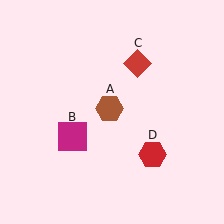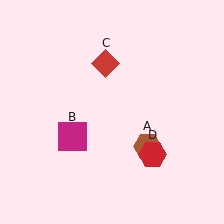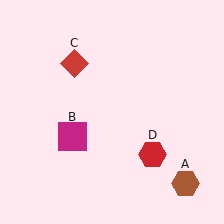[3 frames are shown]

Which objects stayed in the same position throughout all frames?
Magenta square (object B) and red hexagon (object D) remained stationary.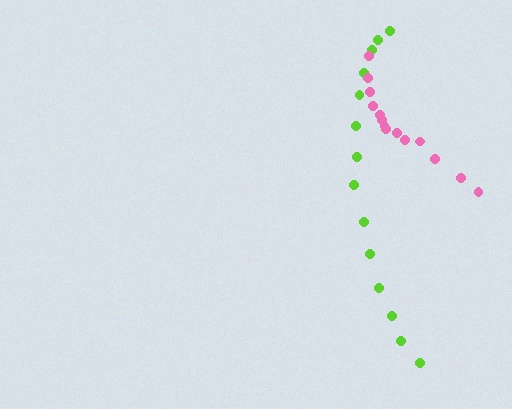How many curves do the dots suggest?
There are 2 distinct paths.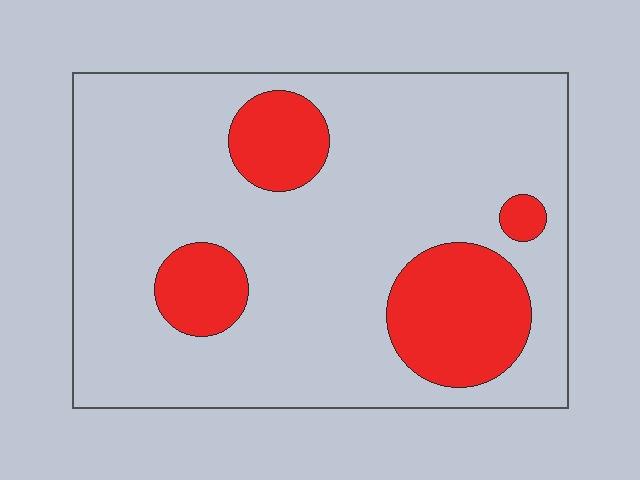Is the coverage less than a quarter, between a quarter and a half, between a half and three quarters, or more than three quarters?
Less than a quarter.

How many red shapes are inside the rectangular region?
4.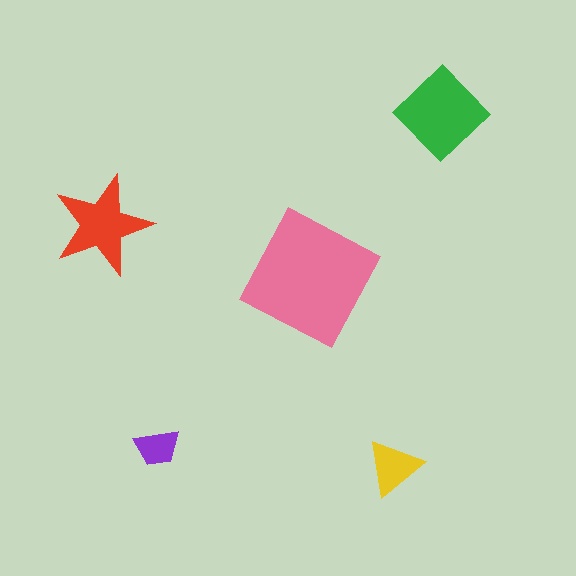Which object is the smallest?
The purple trapezoid.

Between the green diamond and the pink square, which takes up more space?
The pink square.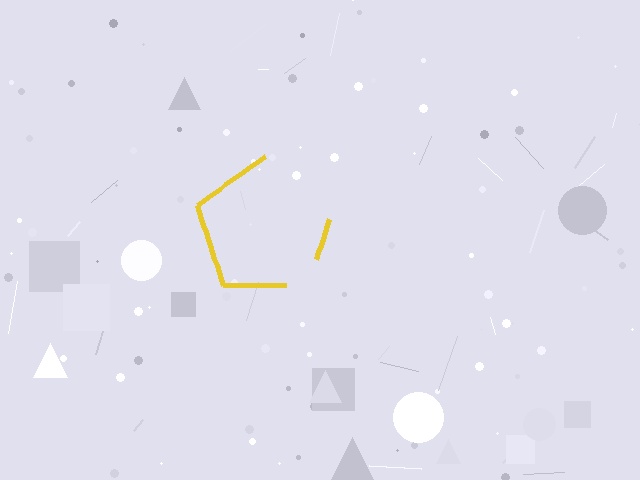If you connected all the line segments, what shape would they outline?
They would outline a pentagon.